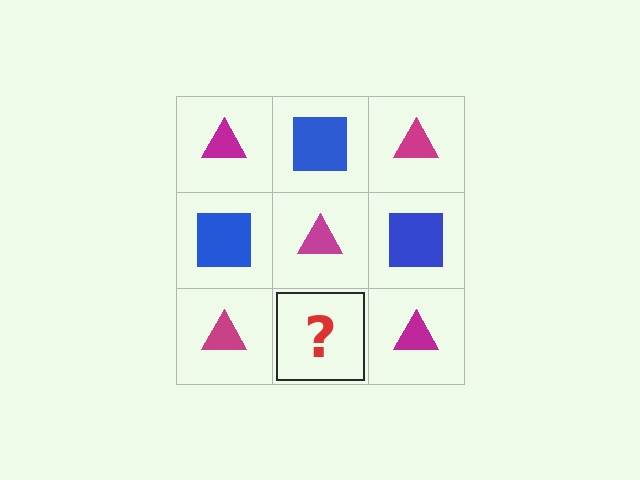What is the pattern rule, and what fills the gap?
The rule is that it alternates magenta triangle and blue square in a checkerboard pattern. The gap should be filled with a blue square.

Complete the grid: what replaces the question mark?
The question mark should be replaced with a blue square.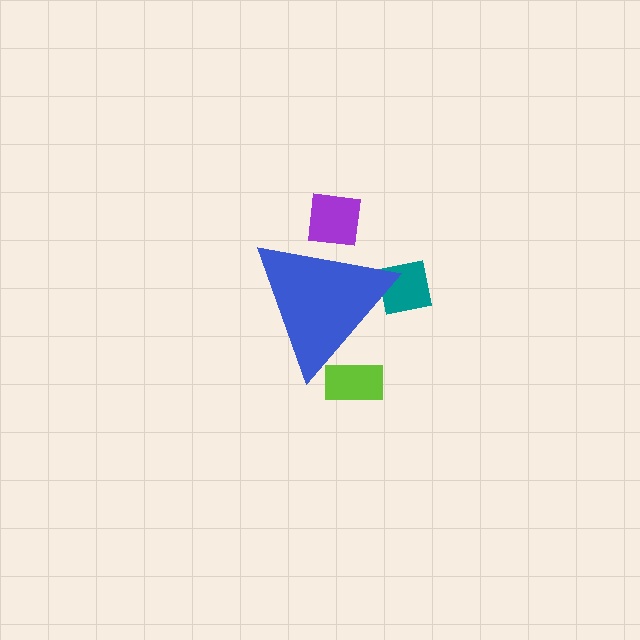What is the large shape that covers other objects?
A blue triangle.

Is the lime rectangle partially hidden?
Yes, the lime rectangle is partially hidden behind the blue triangle.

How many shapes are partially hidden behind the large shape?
3 shapes are partially hidden.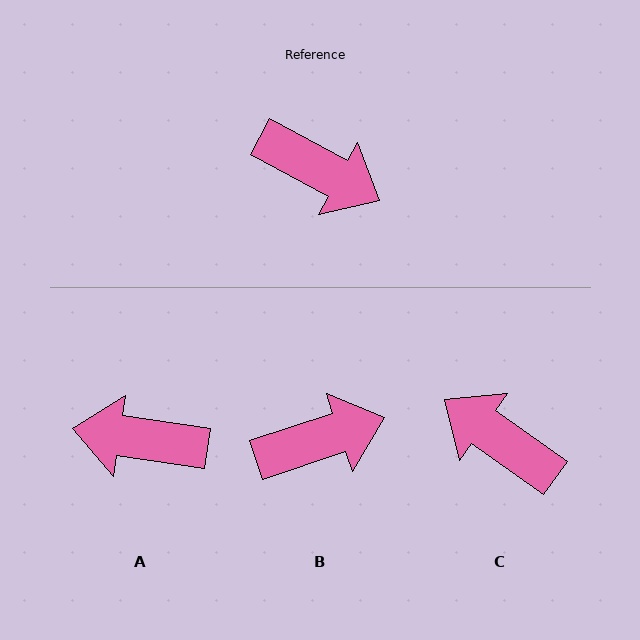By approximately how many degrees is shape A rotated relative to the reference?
Approximately 160 degrees clockwise.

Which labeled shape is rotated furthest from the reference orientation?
C, about 173 degrees away.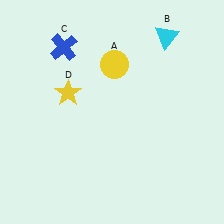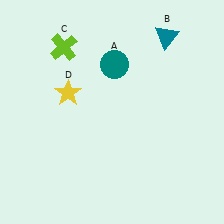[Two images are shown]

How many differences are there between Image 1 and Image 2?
There are 3 differences between the two images.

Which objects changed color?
A changed from yellow to teal. B changed from cyan to teal. C changed from blue to lime.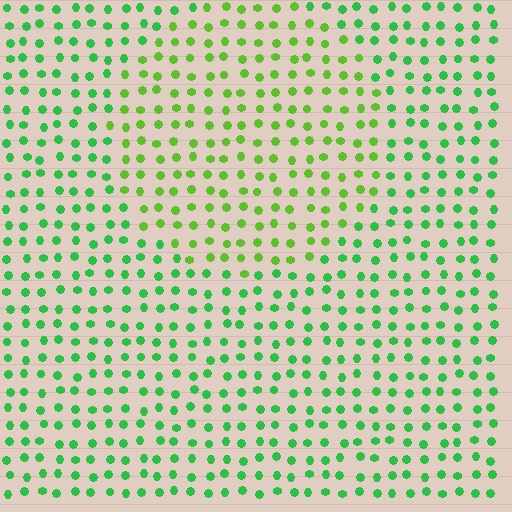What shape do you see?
I see a circle.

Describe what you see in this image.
The image is filled with small green elements in a uniform arrangement. A circle-shaped region is visible where the elements are tinted to a slightly different hue, forming a subtle color boundary.